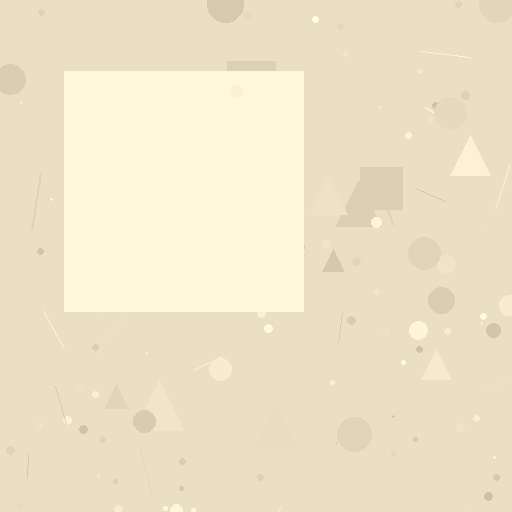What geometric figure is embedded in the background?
A square is embedded in the background.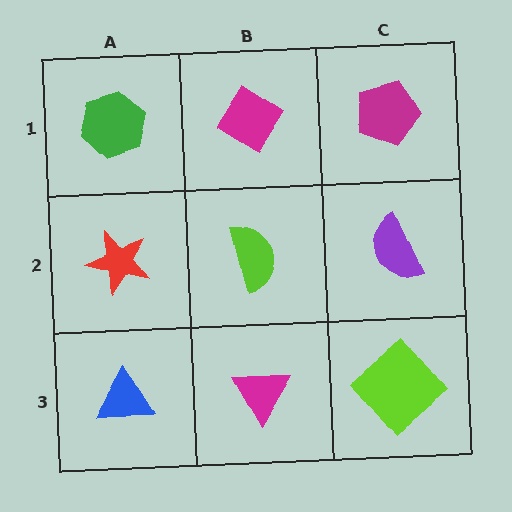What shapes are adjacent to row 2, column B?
A magenta diamond (row 1, column B), a magenta triangle (row 3, column B), a red star (row 2, column A), a purple semicircle (row 2, column C).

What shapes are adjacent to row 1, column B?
A lime semicircle (row 2, column B), a green hexagon (row 1, column A), a magenta pentagon (row 1, column C).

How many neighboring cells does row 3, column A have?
2.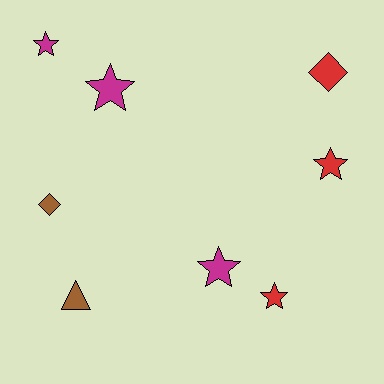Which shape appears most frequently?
Star, with 5 objects.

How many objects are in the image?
There are 8 objects.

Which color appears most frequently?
Red, with 3 objects.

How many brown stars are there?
There are no brown stars.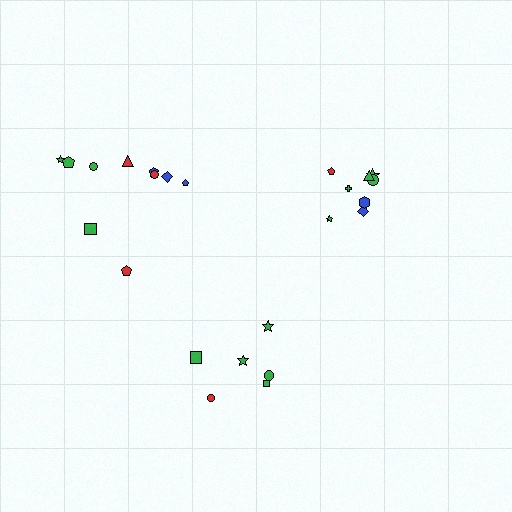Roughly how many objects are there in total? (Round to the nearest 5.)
Roughly 25 objects in total.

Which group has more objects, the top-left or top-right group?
The top-left group.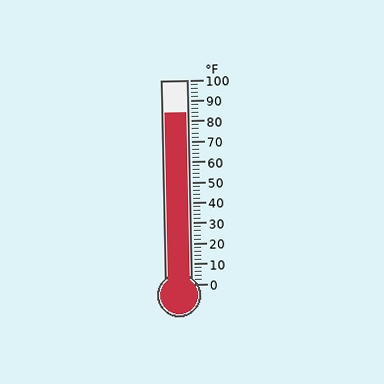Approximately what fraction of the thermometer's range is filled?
The thermometer is filled to approximately 85% of its range.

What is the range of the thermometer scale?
The thermometer scale ranges from 0°F to 100°F.